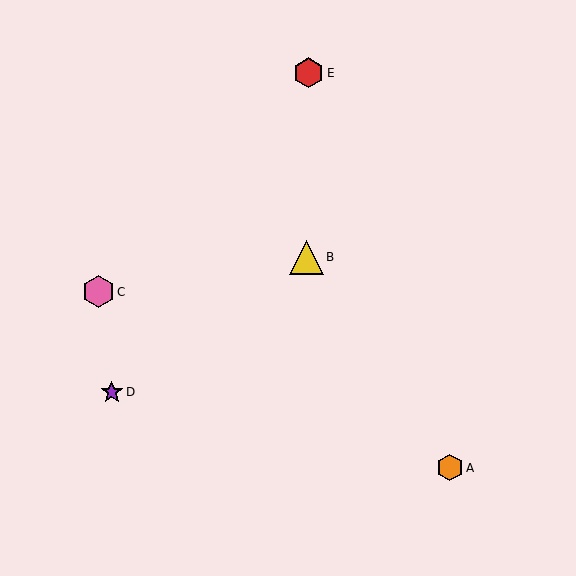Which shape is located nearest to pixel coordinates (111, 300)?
The pink hexagon (labeled C) at (98, 292) is nearest to that location.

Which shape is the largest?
The yellow triangle (labeled B) is the largest.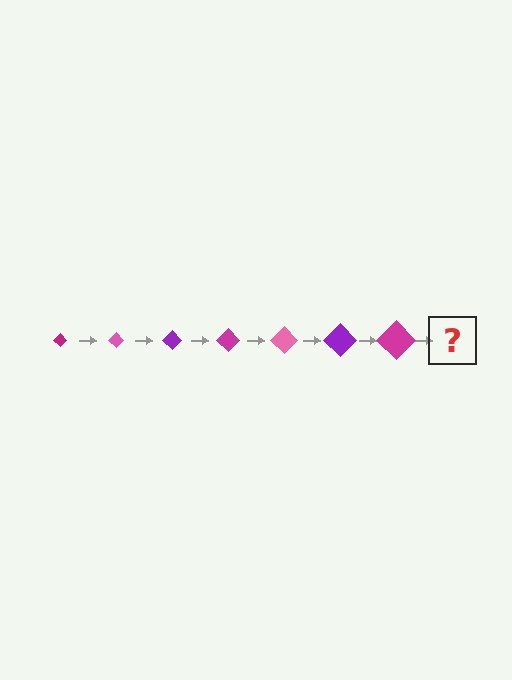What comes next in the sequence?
The next element should be a pink diamond, larger than the previous one.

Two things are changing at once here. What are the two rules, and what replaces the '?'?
The two rules are that the diamond grows larger each step and the color cycles through magenta, pink, and purple. The '?' should be a pink diamond, larger than the previous one.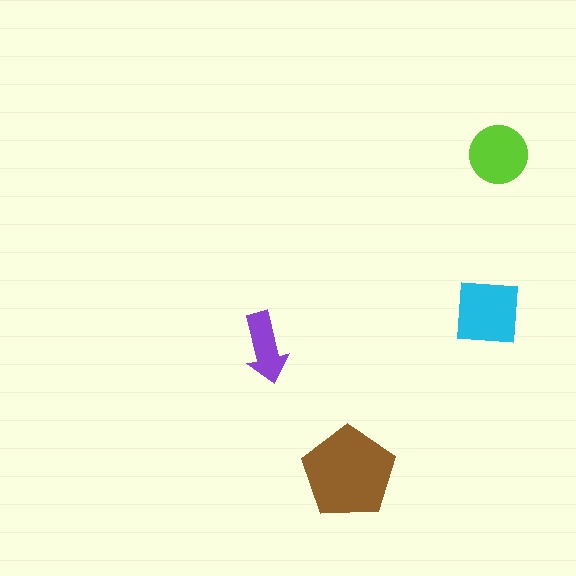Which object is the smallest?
The purple arrow.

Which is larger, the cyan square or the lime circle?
The cyan square.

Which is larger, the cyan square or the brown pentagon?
The brown pentagon.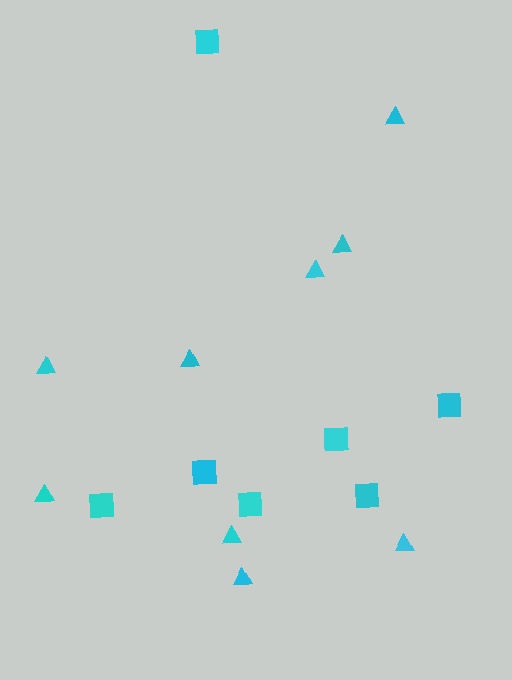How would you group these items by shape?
There are 2 groups: one group of triangles (9) and one group of squares (7).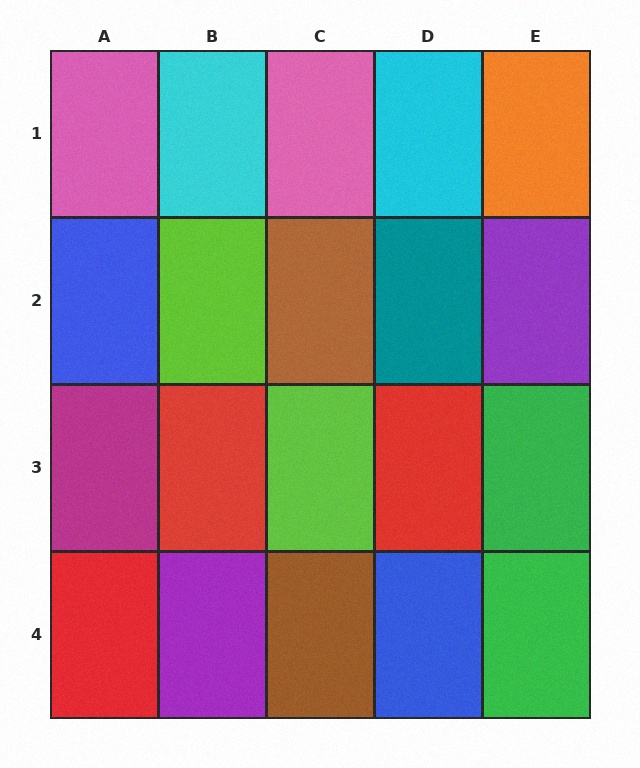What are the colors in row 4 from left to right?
Red, purple, brown, blue, green.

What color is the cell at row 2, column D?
Teal.